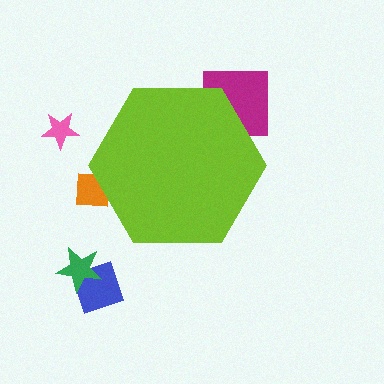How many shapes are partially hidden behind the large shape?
2 shapes are partially hidden.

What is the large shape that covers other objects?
A lime hexagon.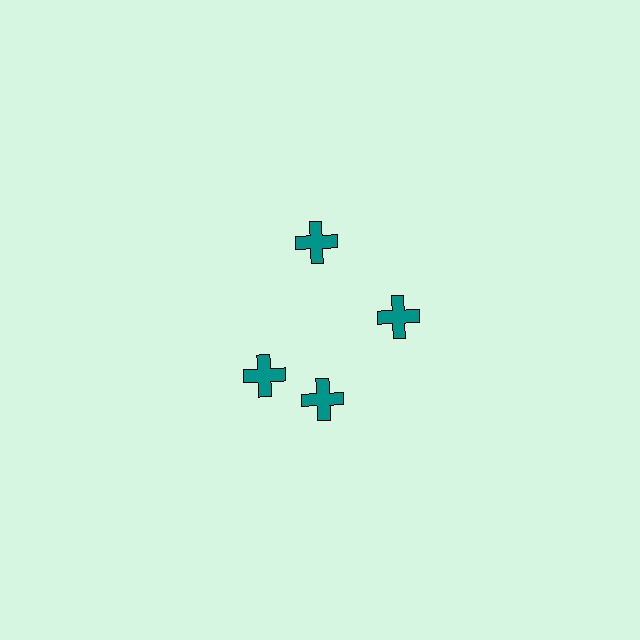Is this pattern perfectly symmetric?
No. The 4 teal crosses are arranged in a ring, but one element near the 9 o'clock position is rotated out of alignment along the ring, breaking the 4-fold rotational symmetry.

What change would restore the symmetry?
The symmetry would be restored by rotating it back into even spacing with its neighbors so that all 4 crosses sit at equal angles and equal distance from the center.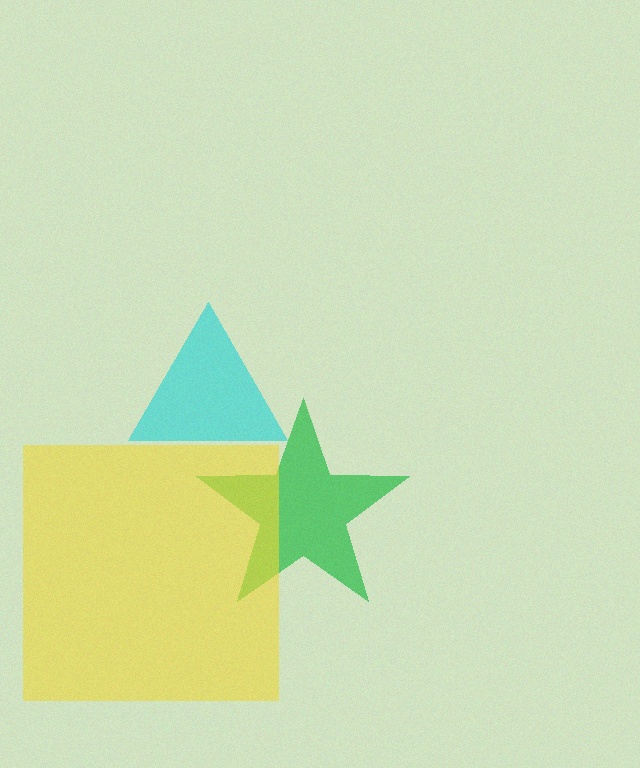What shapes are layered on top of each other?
The layered shapes are: a green star, a cyan triangle, a yellow square.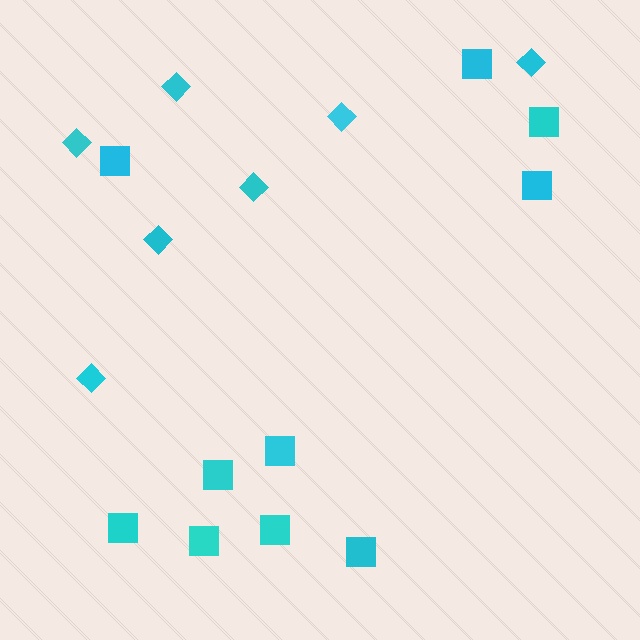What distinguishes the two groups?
There are 2 groups: one group of diamonds (7) and one group of squares (10).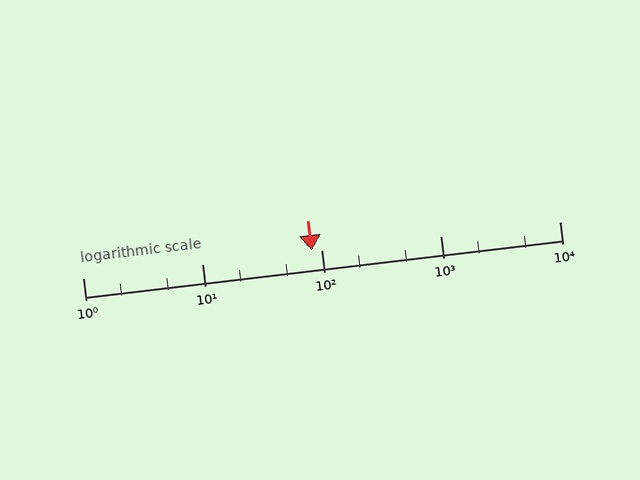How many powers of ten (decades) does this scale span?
The scale spans 4 decades, from 1 to 10000.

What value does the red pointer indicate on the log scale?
The pointer indicates approximately 83.